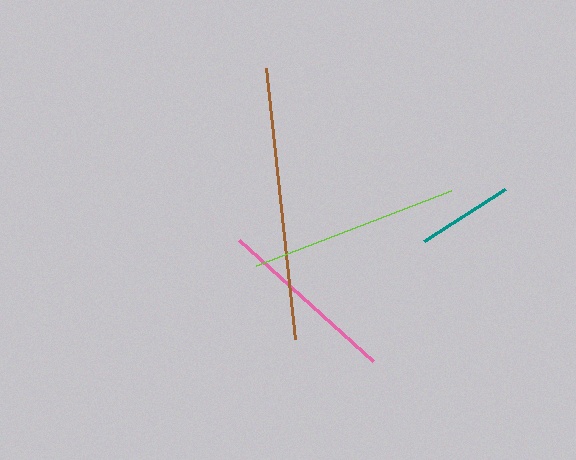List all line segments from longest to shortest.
From longest to shortest: brown, lime, pink, teal.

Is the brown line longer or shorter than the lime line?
The brown line is longer than the lime line.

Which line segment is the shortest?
The teal line is the shortest at approximately 97 pixels.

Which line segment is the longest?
The brown line is the longest at approximately 273 pixels.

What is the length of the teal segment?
The teal segment is approximately 97 pixels long.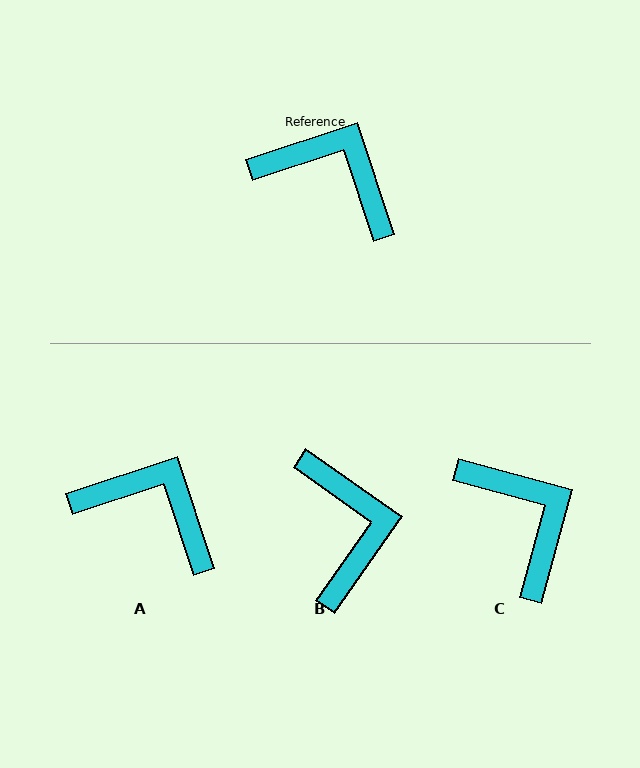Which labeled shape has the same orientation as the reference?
A.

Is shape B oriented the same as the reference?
No, it is off by about 53 degrees.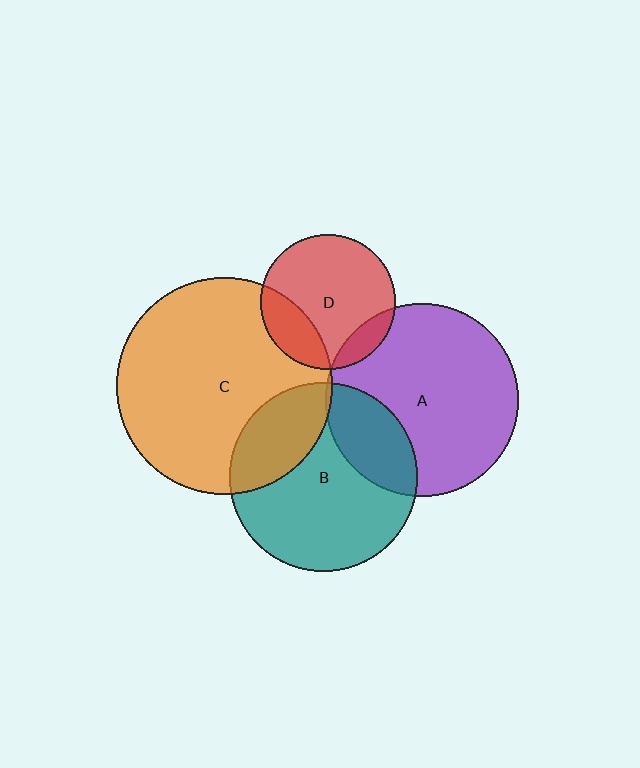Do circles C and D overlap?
Yes.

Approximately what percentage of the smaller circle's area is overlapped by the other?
Approximately 20%.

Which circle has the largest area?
Circle C (orange).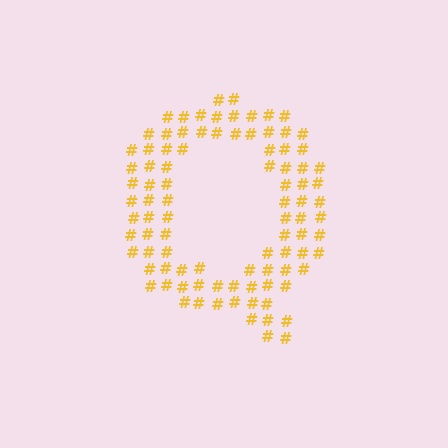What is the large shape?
The large shape is the letter Q.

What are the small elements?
The small elements are hash symbols.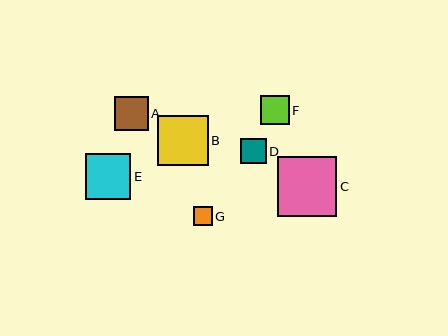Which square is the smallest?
Square G is the smallest with a size of approximately 19 pixels.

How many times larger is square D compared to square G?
Square D is approximately 1.4 times the size of square G.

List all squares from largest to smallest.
From largest to smallest: C, B, E, A, F, D, G.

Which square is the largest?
Square C is the largest with a size of approximately 60 pixels.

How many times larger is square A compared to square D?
Square A is approximately 1.3 times the size of square D.